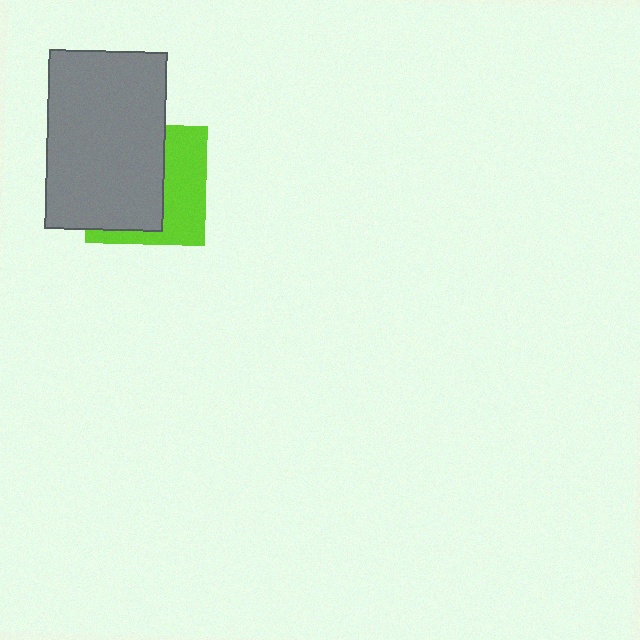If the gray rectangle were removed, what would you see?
You would see the complete lime square.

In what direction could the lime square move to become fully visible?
The lime square could move right. That would shift it out from behind the gray rectangle entirely.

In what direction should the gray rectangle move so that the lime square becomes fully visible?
The gray rectangle should move left. That is the shortest direction to clear the overlap and leave the lime square fully visible.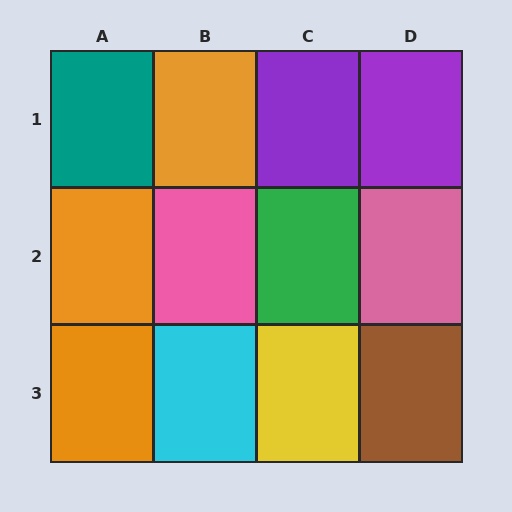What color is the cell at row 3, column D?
Brown.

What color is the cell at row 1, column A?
Teal.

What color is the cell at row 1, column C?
Purple.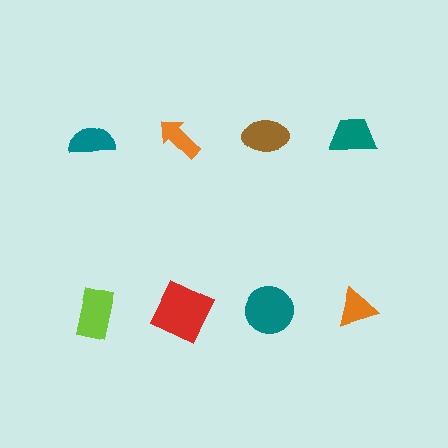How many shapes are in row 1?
4 shapes.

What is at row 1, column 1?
A teal semicircle.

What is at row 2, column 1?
A lime rectangle.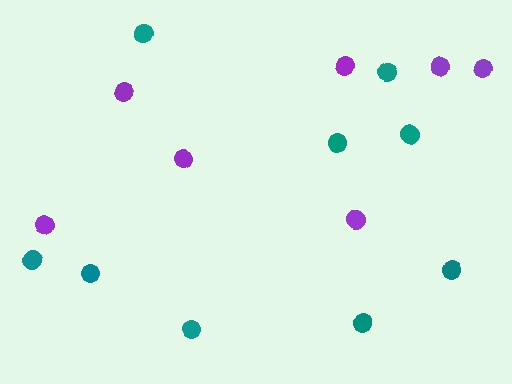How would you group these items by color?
There are 2 groups: one group of purple circles (7) and one group of teal circles (9).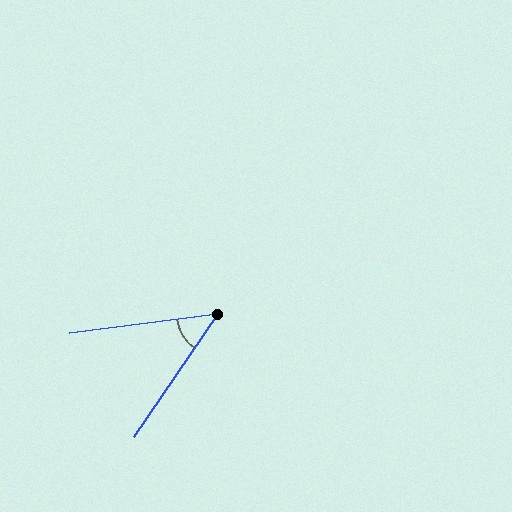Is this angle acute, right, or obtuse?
It is acute.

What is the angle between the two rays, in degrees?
Approximately 48 degrees.